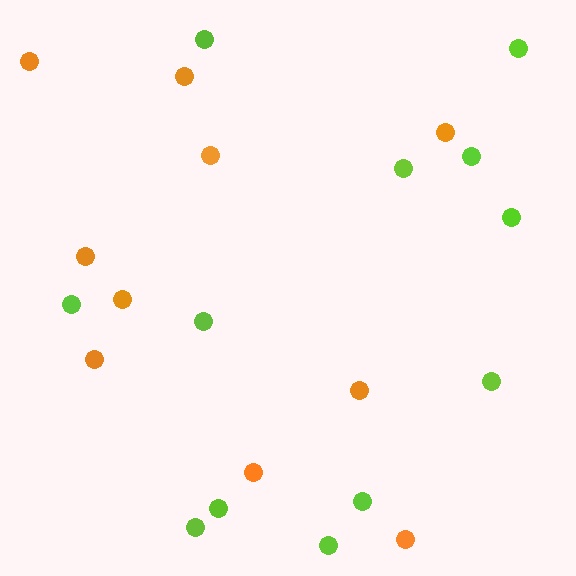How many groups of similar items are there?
There are 2 groups: one group of orange circles (10) and one group of lime circles (12).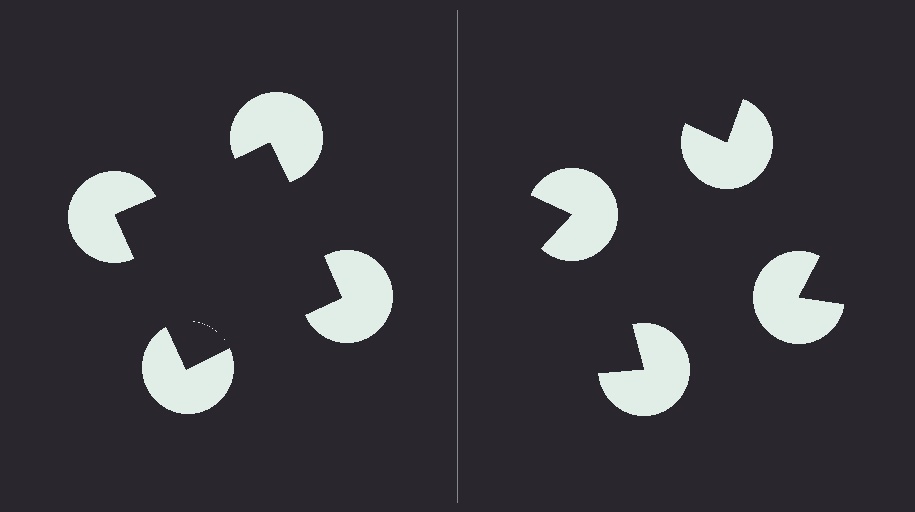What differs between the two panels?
The pac-man discs are positioned identically on both sides; only the wedge orientations differ. On the left they align to a square; on the right they are misaligned.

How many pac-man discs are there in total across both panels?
8 — 4 on each side.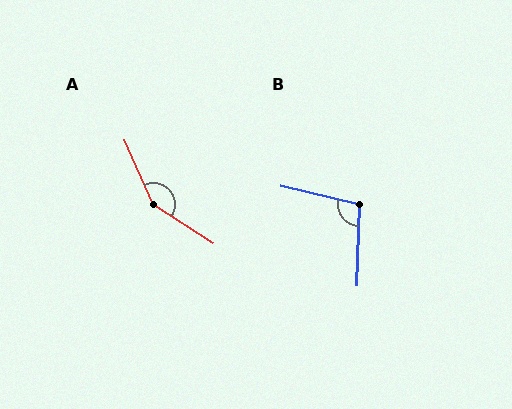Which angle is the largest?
A, at approximately 147 degrees.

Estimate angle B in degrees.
Approximately 102 degrees.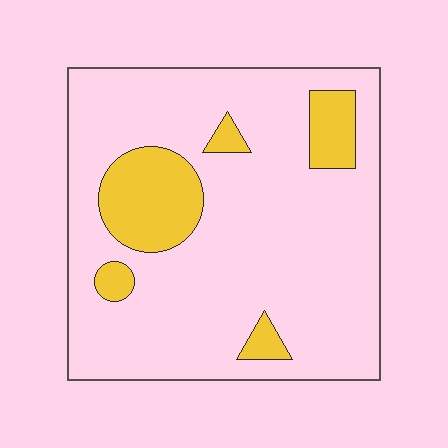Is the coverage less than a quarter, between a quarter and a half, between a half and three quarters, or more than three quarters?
Less than a quarter.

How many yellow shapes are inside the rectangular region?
5.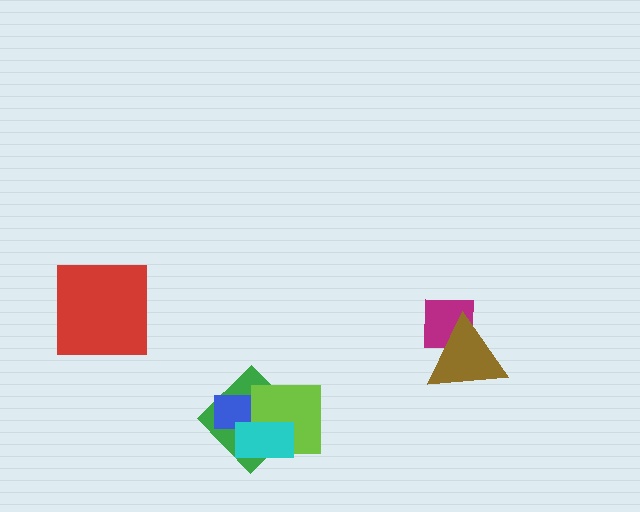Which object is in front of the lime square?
The cyan rectangle is in front of the lime square.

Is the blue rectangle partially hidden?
Yes, it is partially covered by another shape.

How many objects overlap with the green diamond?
3 objects overlap with the green diamond.